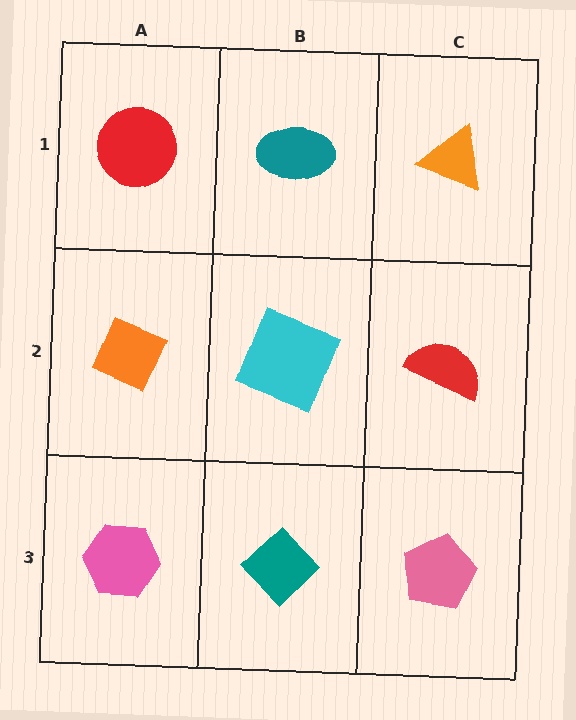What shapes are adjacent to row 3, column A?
An orange diamond (row 2, column A), a teal diamond (row 3, column B).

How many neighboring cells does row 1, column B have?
3.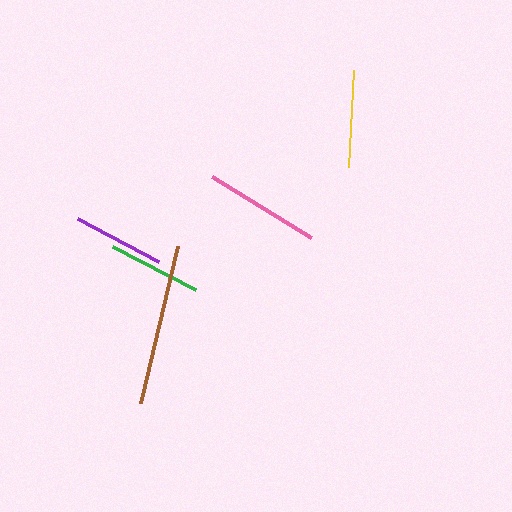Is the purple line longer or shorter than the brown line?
The brown line is longer than the purple line.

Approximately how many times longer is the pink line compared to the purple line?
The pink line is approximately 1.3 times the length of the purple line.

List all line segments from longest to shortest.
From longest to shortest: brown, pink, yellow, green, purple.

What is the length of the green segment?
The green segment is approximately 93 pixels long.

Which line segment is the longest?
The brown line is the longest at approximately 161 pixels.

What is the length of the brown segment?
The brown segment is approximately 161 pixels long.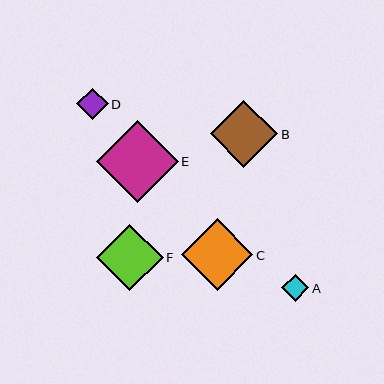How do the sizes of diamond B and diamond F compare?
Diamond B and diamond F are approximately the same size.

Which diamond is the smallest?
Diamond A is the smallest with a size of approximately 27 pixels.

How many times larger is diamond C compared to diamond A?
Diamond C is approximately 2.7 times the size of diamond A.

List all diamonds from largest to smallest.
From largest to smallest: E, C, B, F, D, A.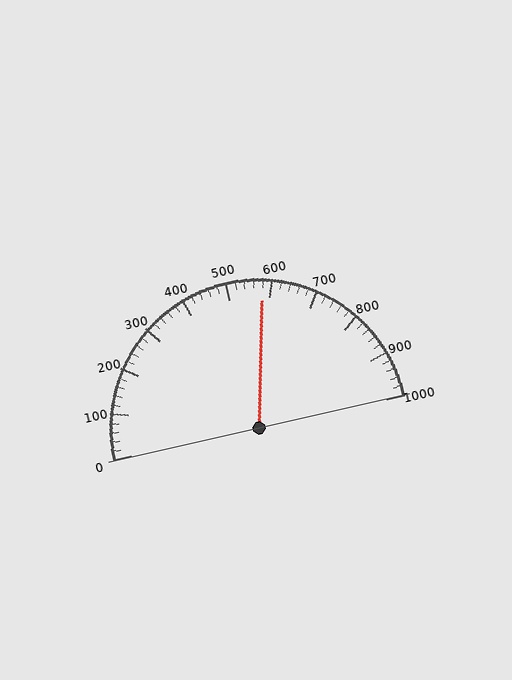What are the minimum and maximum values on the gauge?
The gauge ranges from 0 to 1000.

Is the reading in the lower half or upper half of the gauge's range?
The reading is in the upper half of the range (0 to 1000).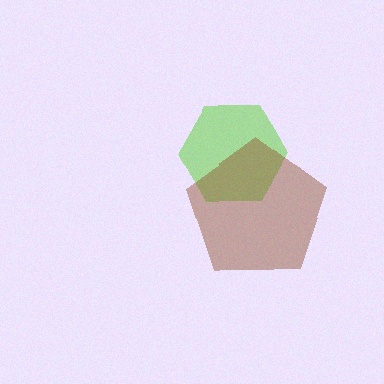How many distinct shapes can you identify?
There are 2 distinct shapes: a lime hexagon, a brown pentagon.